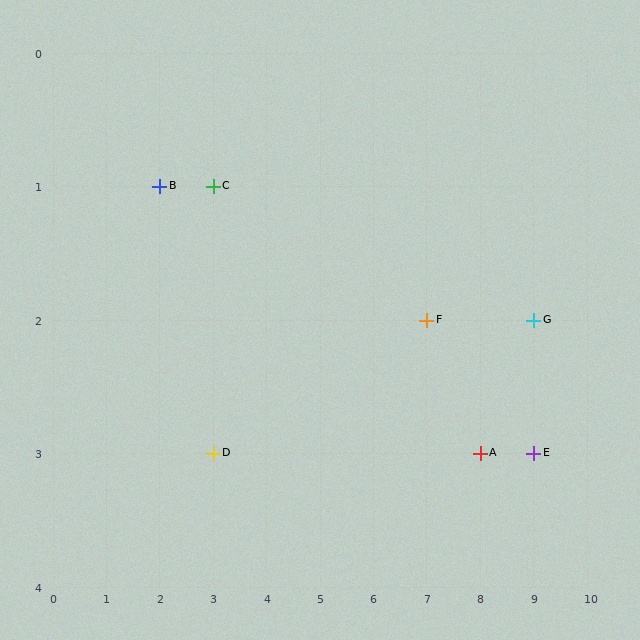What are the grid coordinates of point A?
Point A is at grid coordinates (8, 3).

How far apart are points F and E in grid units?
Points F and E are 2 columns and 1 row apart (about 2.2 grid units diagonally).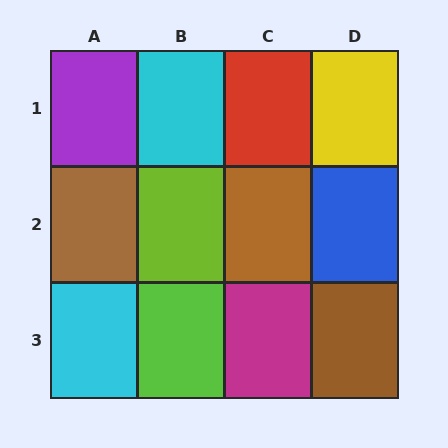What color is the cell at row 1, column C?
Red.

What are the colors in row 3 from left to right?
Cyan, lime, magenta, brown.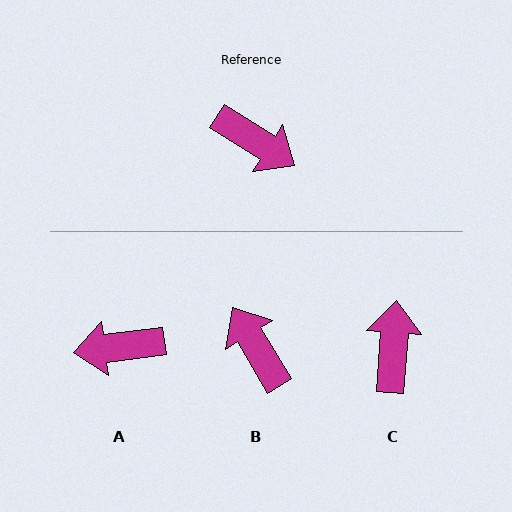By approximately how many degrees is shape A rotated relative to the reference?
Approximately 140 degrees clockwise.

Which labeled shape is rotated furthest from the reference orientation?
B, about 154 degrees away.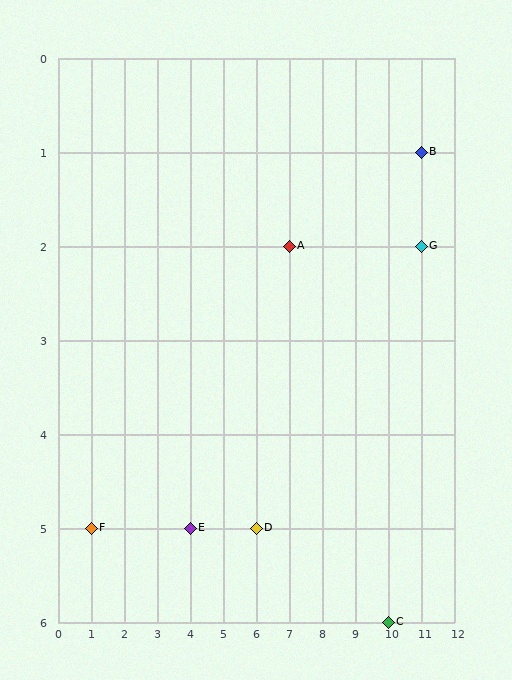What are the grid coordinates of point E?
Point E is at grid coordinates (4, 5).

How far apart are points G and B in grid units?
Points G and B are 1 row apart.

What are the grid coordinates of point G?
Point G is at grid coordinates (11, 2).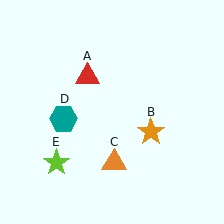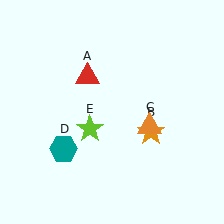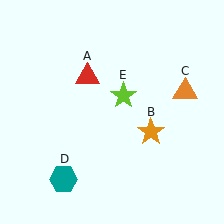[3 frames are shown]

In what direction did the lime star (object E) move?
The lime star (object E) moved up and to the right.